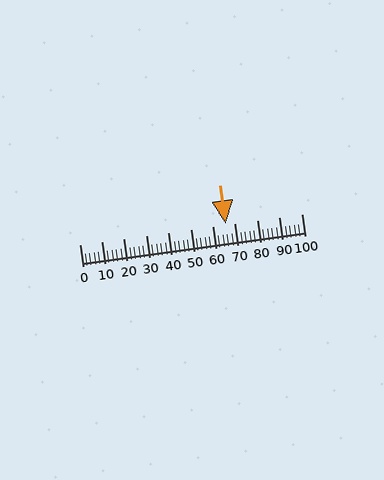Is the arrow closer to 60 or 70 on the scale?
The arrow is closer to 70.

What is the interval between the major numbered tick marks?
The major tick marks are spaced 10 units apart.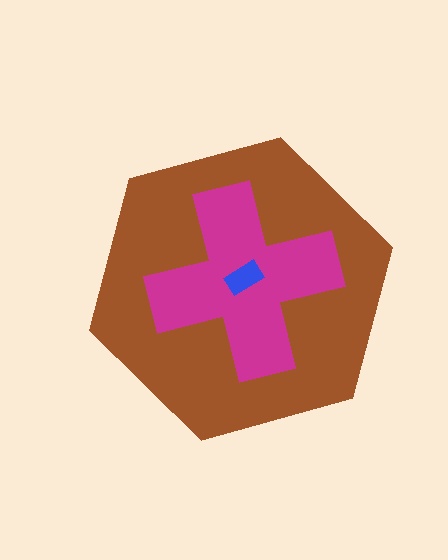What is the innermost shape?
The blue rectangle.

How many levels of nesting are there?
3.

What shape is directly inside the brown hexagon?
The magenta cross.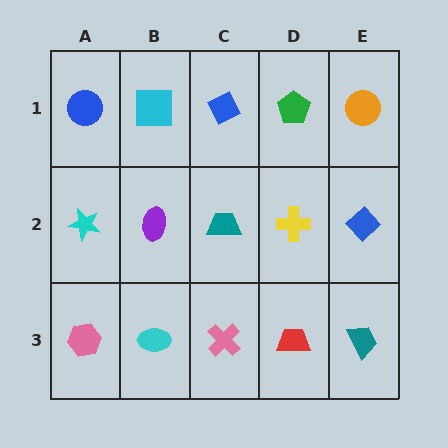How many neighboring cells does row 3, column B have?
3.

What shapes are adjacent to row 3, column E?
A blue diamond (row 2, column E), a red trapezoid (row 3, column D).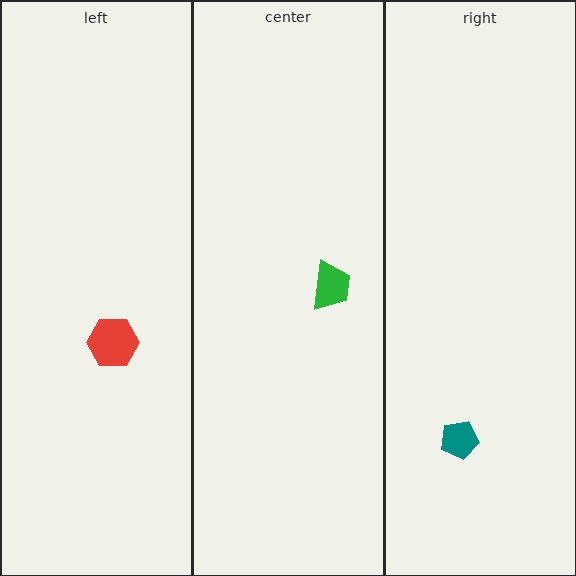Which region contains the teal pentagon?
The right region.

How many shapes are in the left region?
1.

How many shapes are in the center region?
1.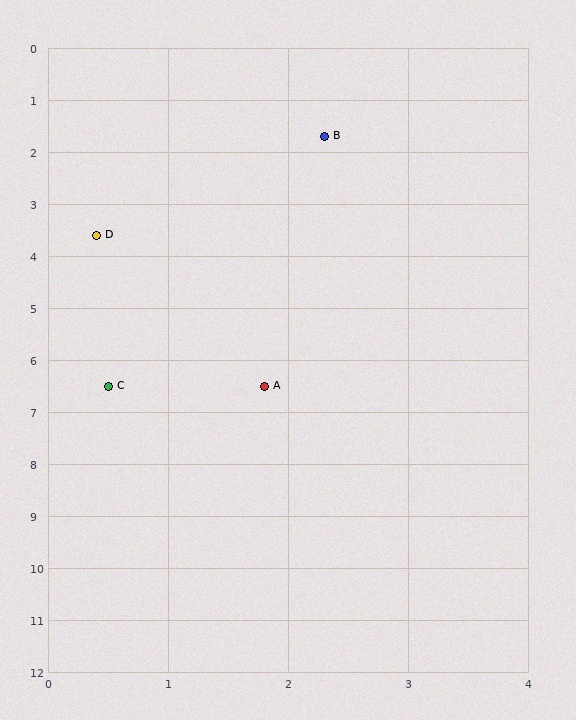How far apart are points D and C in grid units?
Points D and C are about 2.9 grid units apart.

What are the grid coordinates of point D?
Point D is at approximately (0.4, 3.6).